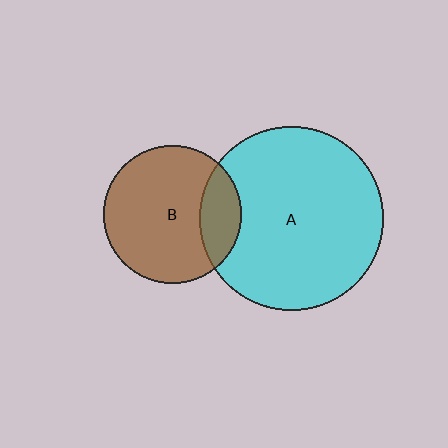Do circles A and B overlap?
Yes.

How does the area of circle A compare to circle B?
Approximately 1.8 times.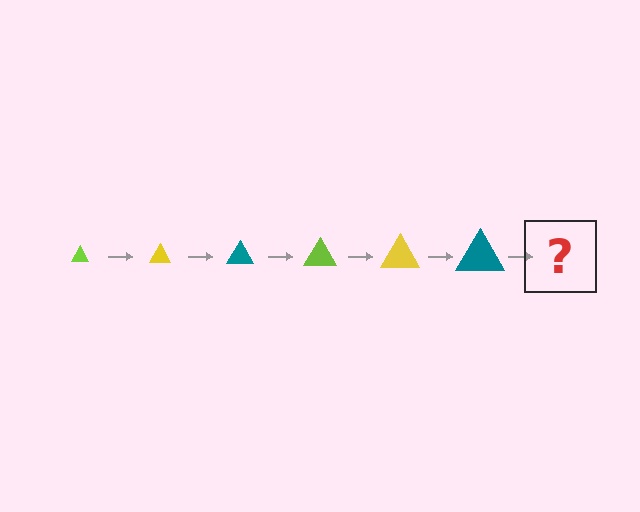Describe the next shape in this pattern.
It should be a lime triangle, larger than the previous one.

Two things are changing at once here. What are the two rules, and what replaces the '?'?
The two rules are that the triangle grows larger each step and the color cycles through lime, yellow, and teal. The '?' should be a lime triangle, larger than the previous one.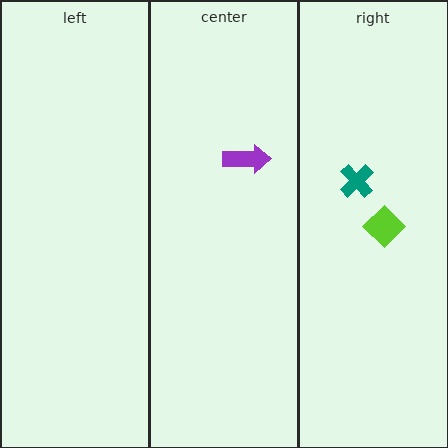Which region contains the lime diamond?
The right region.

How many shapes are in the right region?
2.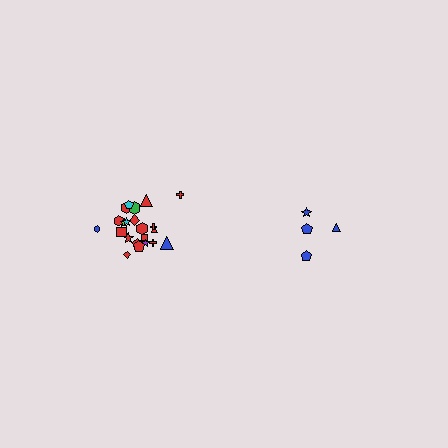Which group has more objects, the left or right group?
The left group.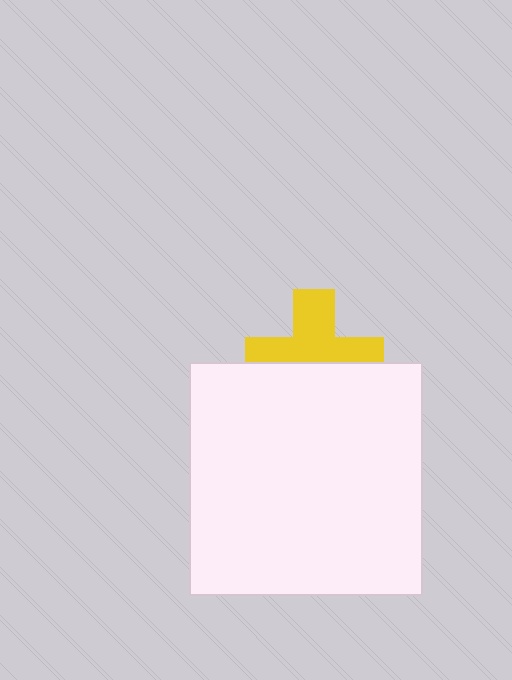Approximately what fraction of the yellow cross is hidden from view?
Roughly 46% of the yellow cross is hidden behind the white square.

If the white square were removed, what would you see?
You would see the complete yellow cross.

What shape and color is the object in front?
The object in front is a white square.